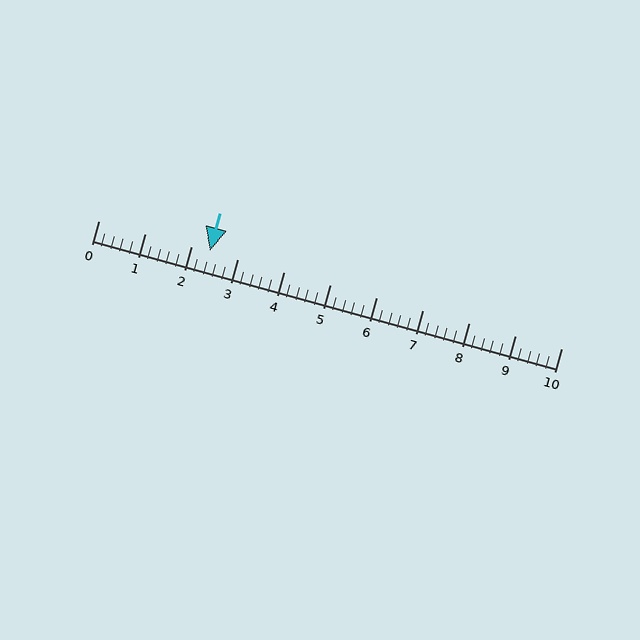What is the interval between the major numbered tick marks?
The major tick marks are spaced 1 units apart.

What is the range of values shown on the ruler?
The ruler shows values from 0 to 10.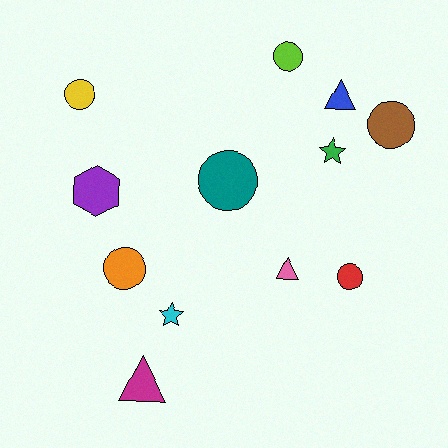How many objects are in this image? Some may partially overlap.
There are 12 objects.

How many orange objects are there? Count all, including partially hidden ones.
There is 1 orange object.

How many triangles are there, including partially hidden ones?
There are 3 triangles.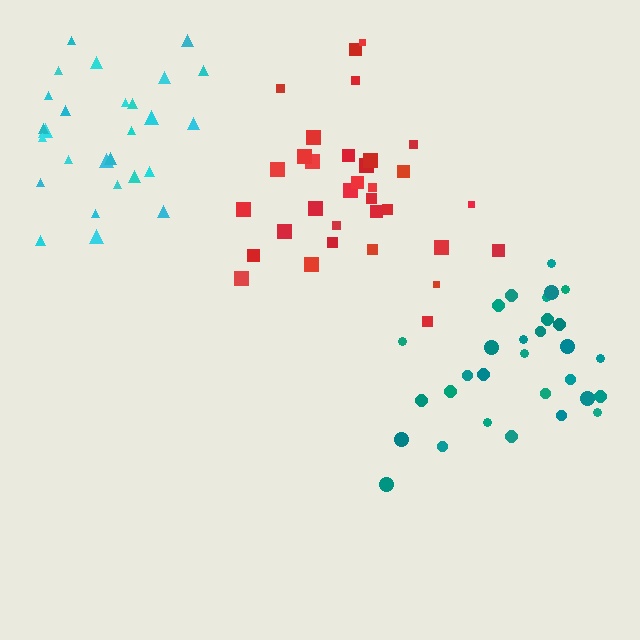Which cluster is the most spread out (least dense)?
Red.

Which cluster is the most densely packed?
Cyan.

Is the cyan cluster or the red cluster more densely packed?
Cyan.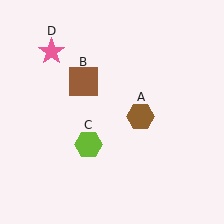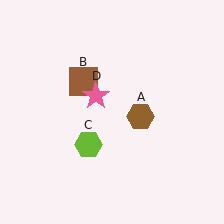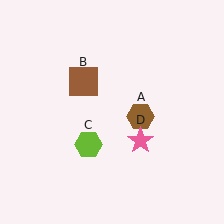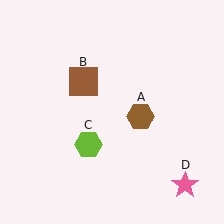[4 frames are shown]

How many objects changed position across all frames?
1 object changed position: pink star (object D).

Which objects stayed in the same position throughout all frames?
Brown hexagon (object A) and brown square (object B) and lime hexagon (object C) remained stationary.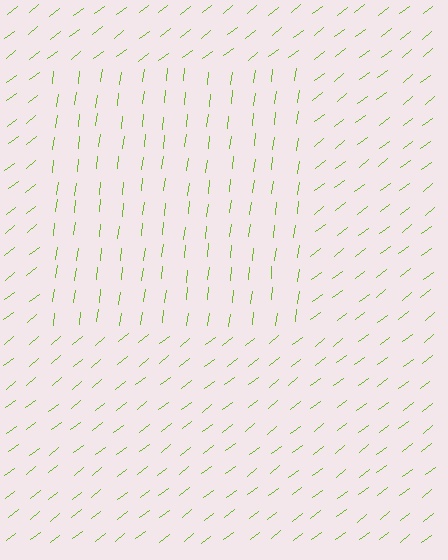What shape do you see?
I see a rectangle.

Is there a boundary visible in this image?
Yes, there is a texture boundary formed by a change in line orientation.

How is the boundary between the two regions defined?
The boundary is defined purely by a change in line orientation (approximately 45 degrees difference). All lines are the same color and thickness.